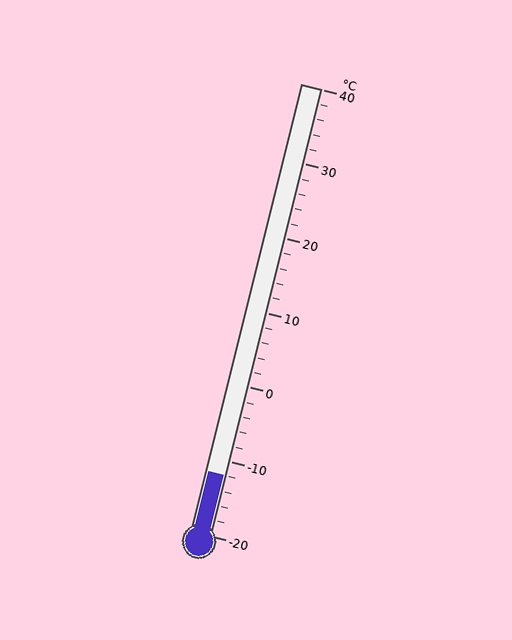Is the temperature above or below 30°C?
The temperature is below 30°C.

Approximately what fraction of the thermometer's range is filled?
The thermometer is filled to approximately 15% of its range.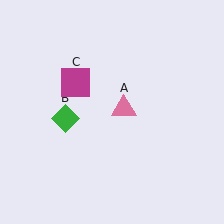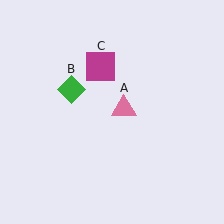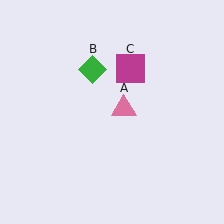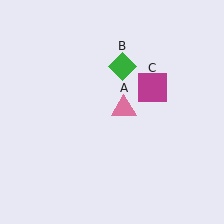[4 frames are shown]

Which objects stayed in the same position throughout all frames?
Pink triangle (object A) remained stationary.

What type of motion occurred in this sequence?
The green diamond (object B), magenta square (object C) rotated clockwise around the center of the scene.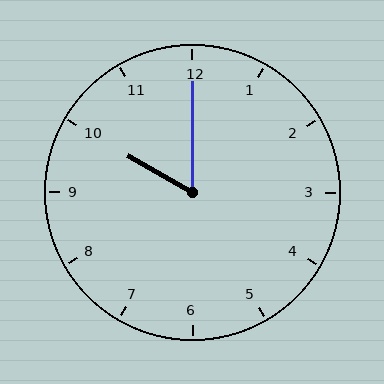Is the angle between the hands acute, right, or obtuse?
It is acute.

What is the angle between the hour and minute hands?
Approximately 60 degrees.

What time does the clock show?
10:00.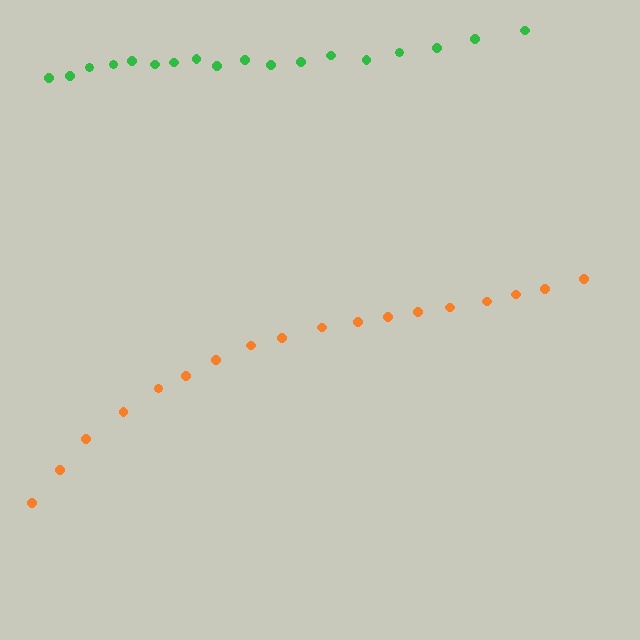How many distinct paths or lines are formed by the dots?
There are 2 distinct paths.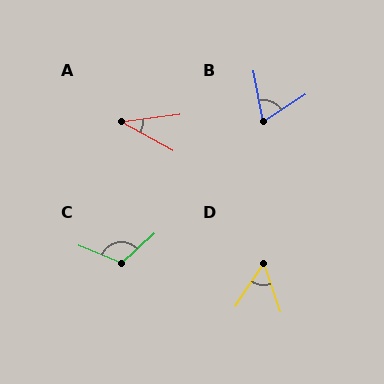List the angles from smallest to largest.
A (36°), D (52°), B (68°), C (115°).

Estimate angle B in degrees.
Approximately 68 degrees.